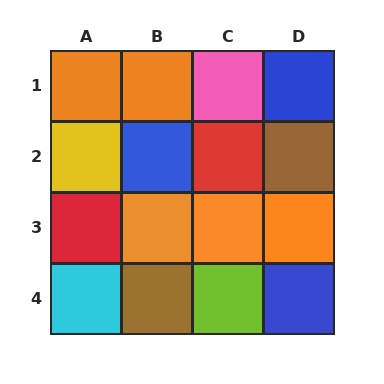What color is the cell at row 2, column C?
Red.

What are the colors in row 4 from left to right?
Cyan, brown, lime, blue.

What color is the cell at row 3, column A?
Red.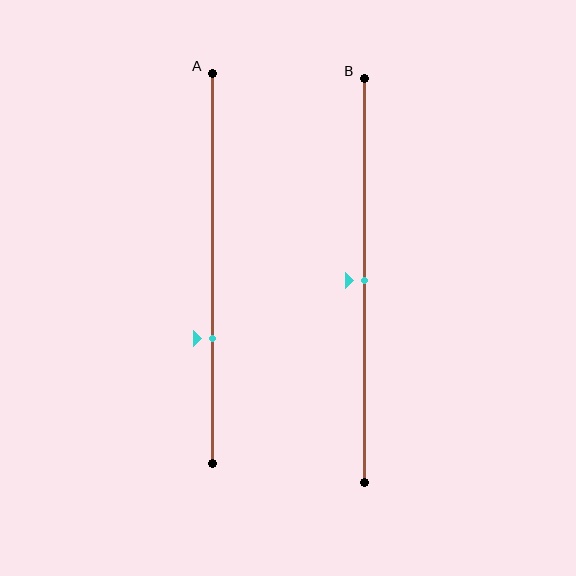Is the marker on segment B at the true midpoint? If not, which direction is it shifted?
Yes, the marker on segment B is at the true midpoint.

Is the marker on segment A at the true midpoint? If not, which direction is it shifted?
No, the marker on segment A is shifted downward by about 18% of the segment length.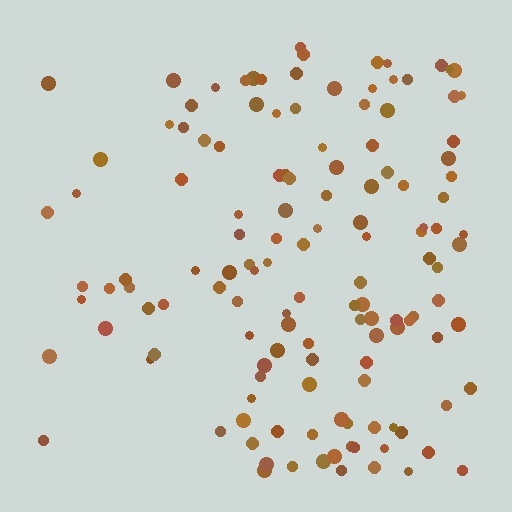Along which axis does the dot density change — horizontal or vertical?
Horizontal.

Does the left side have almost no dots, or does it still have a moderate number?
Still a moderate number, just noticeably fewer than the right.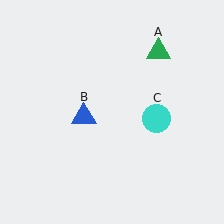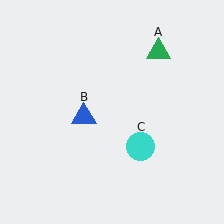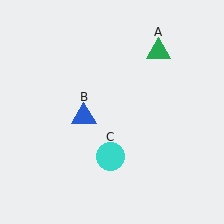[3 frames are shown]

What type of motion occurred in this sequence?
The cyan circle (object C) rotated clockwise around the center of the scene.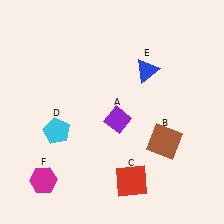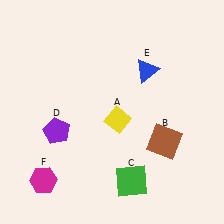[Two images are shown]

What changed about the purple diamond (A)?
In Image 1, A is purple. In Image 2, it changed to yellow.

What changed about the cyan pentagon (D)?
In Image 1, D is cyan. In Image 2, it changed to purple.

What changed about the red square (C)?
In Image 1, C is red. In Image 2, it changed to green.